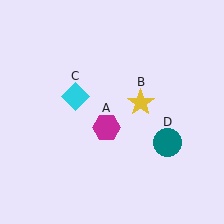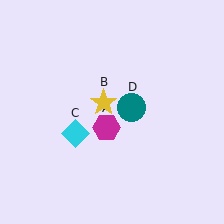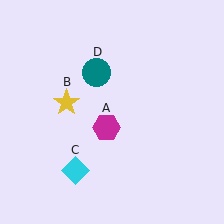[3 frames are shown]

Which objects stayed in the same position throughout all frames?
Magenta hexagon (object A) remained stationary.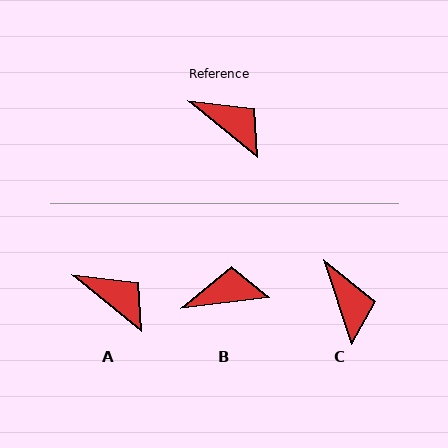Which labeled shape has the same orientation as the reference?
A.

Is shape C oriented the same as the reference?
No, it is off by about 33 degrees.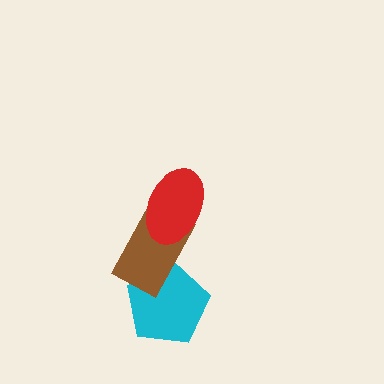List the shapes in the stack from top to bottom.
From top to bottom: the red ellipse, the brown rectangle, the cyan pentagon.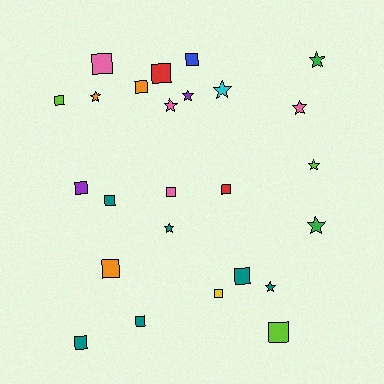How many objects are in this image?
There are 25 objects.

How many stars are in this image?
There are 10 stars.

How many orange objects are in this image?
There are 3 orange objects.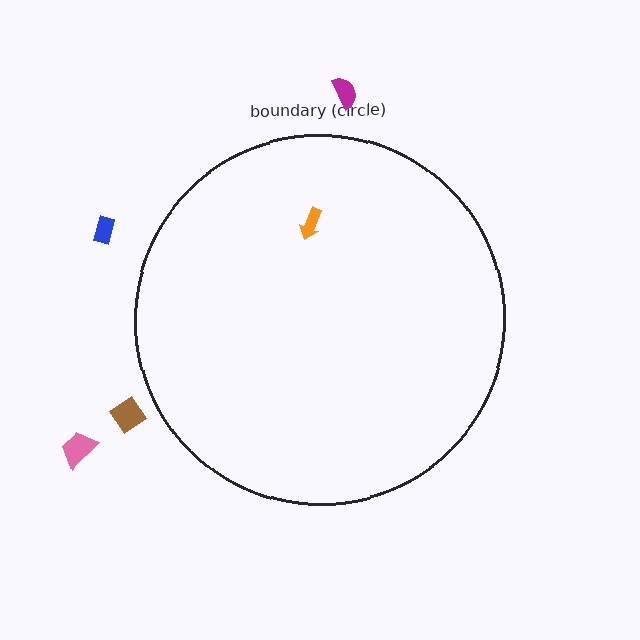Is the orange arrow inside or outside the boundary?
Inside.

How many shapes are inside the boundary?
1 inside, 4 outside.